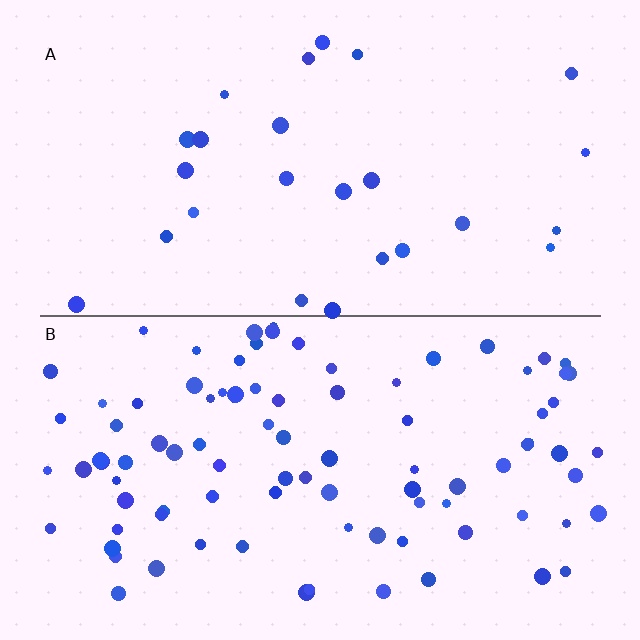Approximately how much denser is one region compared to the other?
Approximately 3.6× — region B over region A.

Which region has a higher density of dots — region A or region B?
B (the bottom).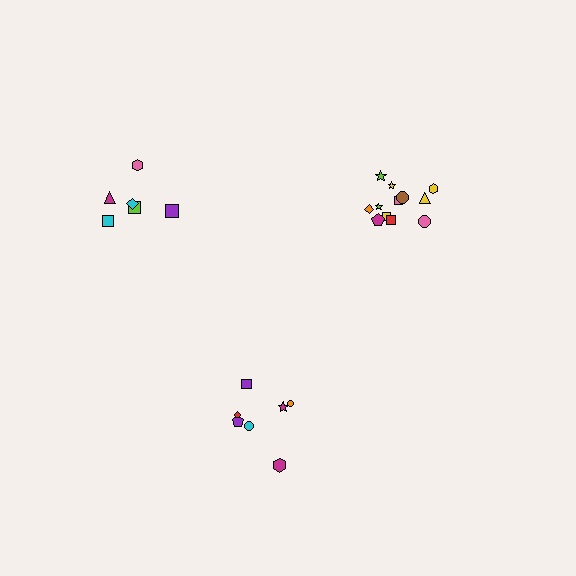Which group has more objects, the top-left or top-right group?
The top-right group.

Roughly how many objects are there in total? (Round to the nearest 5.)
Roughly 25 objects in total.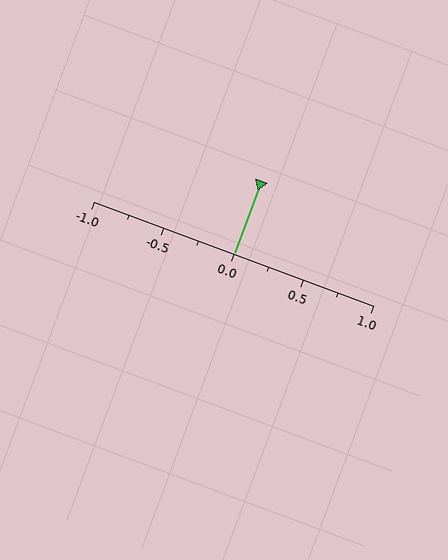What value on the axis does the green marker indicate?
The marker indicates approximately 0.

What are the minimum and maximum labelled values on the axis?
The axis runs from -1.0 to 1.0.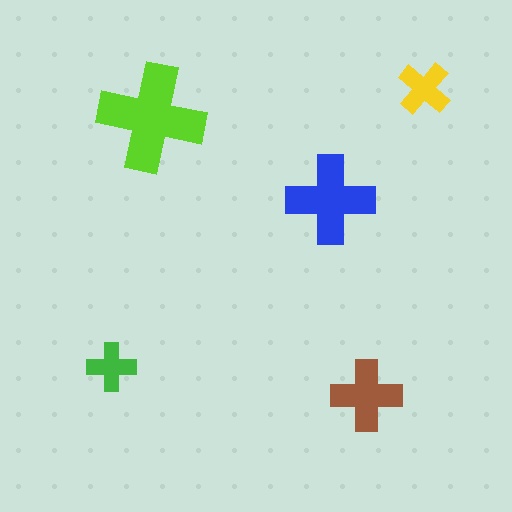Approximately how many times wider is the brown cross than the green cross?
About 1.5 times wider.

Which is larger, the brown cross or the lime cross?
The lime one.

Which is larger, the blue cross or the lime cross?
The lime one.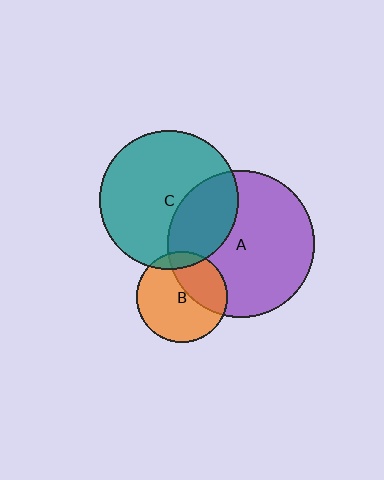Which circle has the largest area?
Circle A (purple).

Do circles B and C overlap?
Yes.